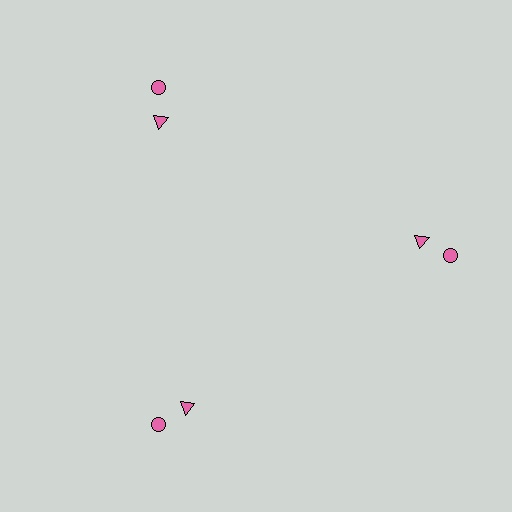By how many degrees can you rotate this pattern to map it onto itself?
The pattern maps onto itself every 120 degrees of rotation.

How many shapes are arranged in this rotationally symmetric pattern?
There are 6 shapes, arranged in 3 groups of 2.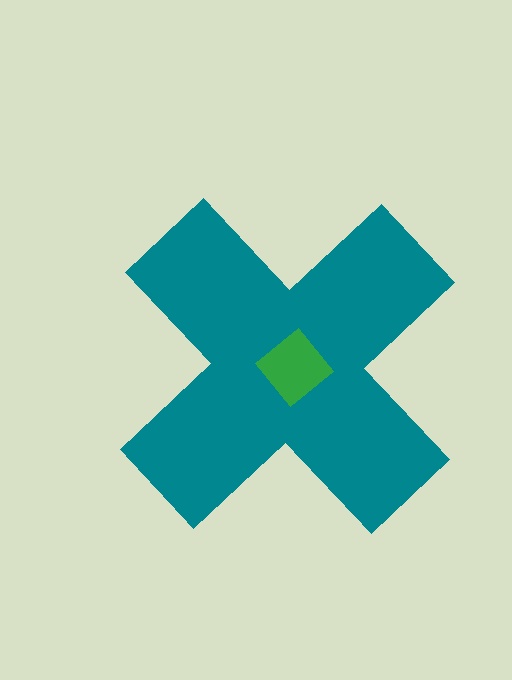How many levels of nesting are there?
2.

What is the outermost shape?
The teal cross.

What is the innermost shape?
The green diamond.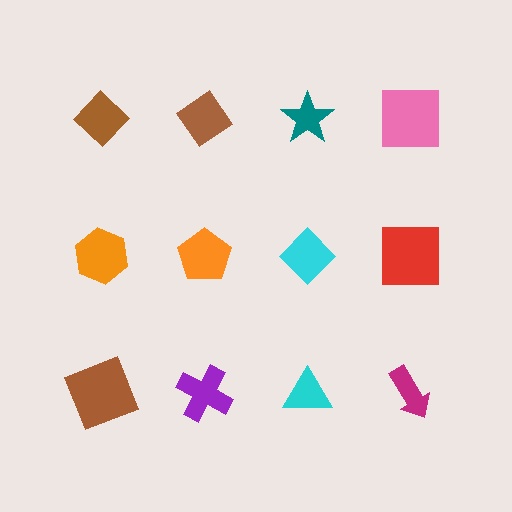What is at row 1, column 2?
A brown diamond.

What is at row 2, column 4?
A red square.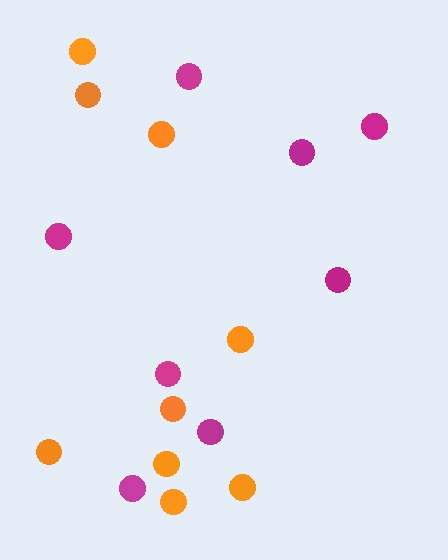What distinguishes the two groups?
There are 2 groups: one group of orange circles (9) and one group of magenta circles (8).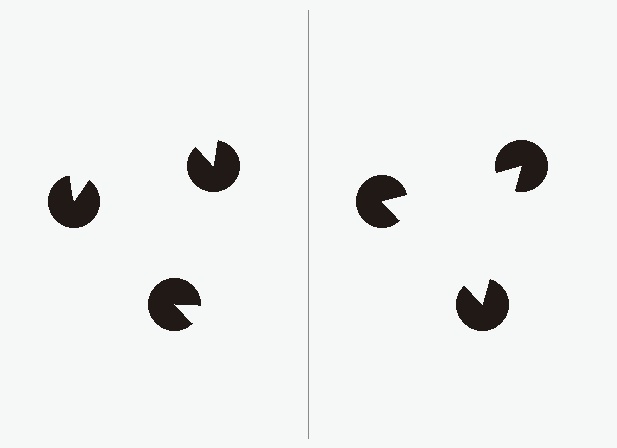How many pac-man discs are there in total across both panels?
6 — 3 on each side.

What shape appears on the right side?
An illusory triangle.